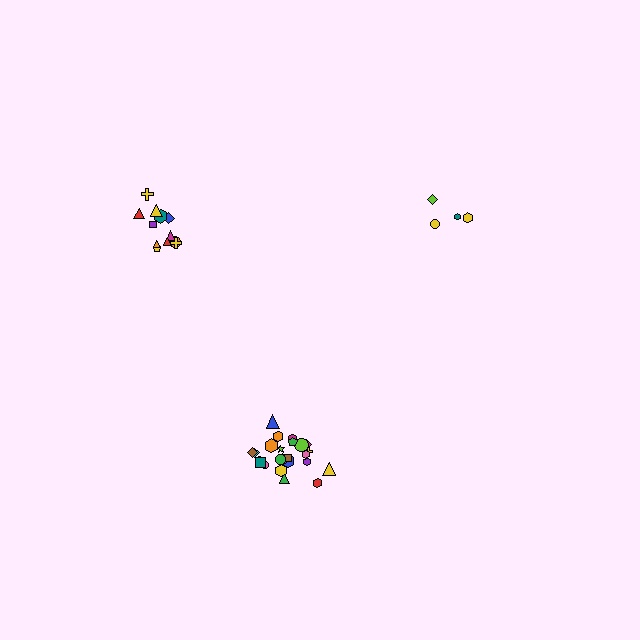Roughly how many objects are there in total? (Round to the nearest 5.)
Roughly 40 objects in total.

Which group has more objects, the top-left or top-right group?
The top-left group.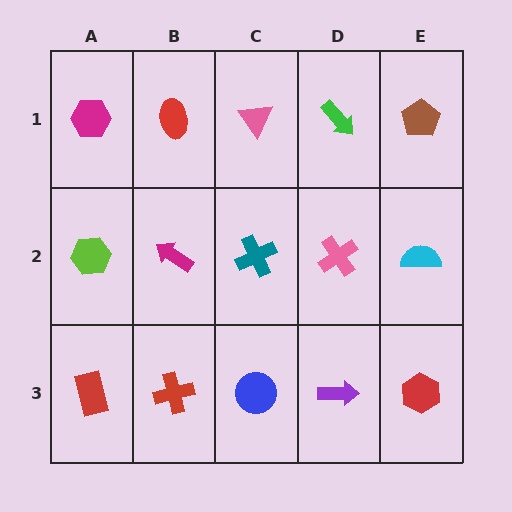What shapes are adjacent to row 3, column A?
A lime hexagon (row 2, column A), a red cross (row 3, column B).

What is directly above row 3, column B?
A magenta arrow.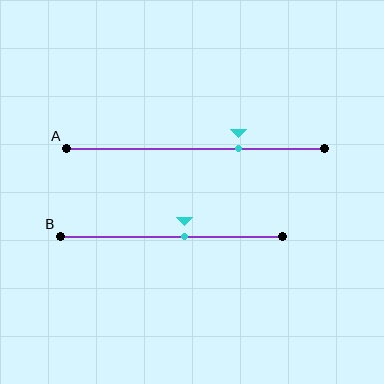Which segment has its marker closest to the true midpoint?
Segment B has its marker closest to the true midpoint.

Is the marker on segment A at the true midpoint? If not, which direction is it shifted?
No, the marker on segment A is shifted to the right by about 17% of the segment length.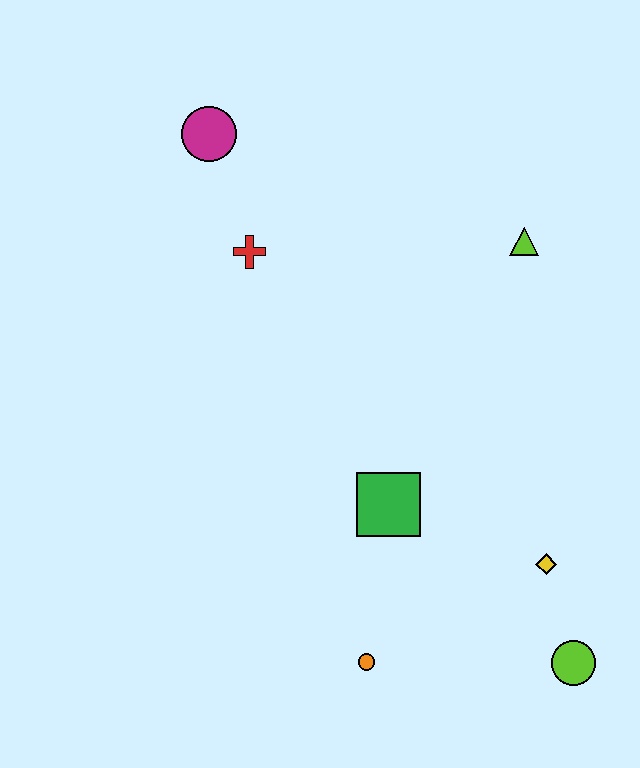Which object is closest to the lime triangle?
The red cross is closest to the lime triangle.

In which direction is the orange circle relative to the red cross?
The orange circle is below the red cross.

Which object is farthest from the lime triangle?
The orange circle is farthest from the lime triangle.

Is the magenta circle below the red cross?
No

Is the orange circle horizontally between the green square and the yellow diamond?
No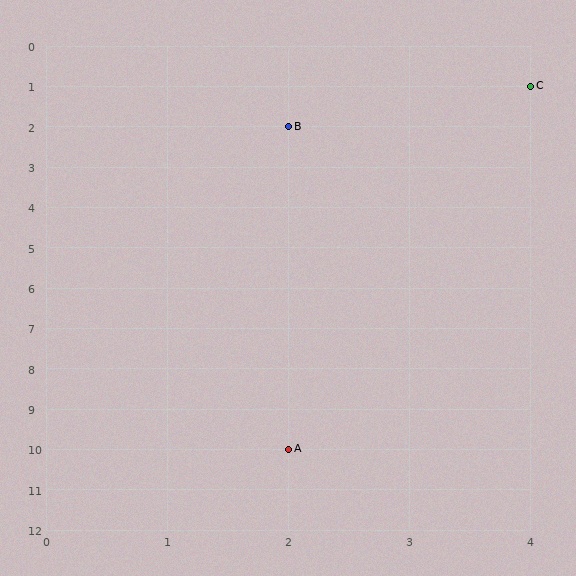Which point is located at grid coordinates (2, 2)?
Point B is at (2, 2).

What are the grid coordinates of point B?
Point B is at grid coordinates (2, 2).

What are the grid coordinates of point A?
Point A is at grid coordinates (2, 10).